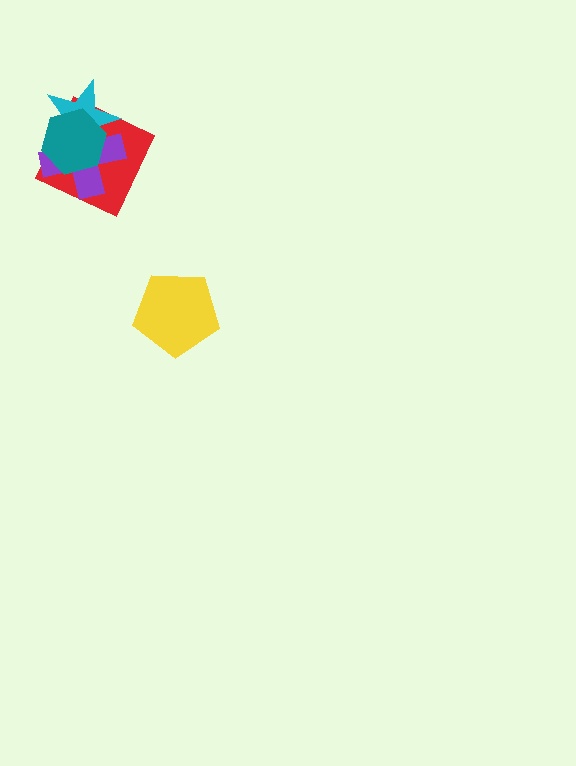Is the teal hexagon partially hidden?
No, no other shape covers it.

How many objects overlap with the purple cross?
3 objects overlap with the purple cross.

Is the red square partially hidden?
Yes, it is partially covered by another shape.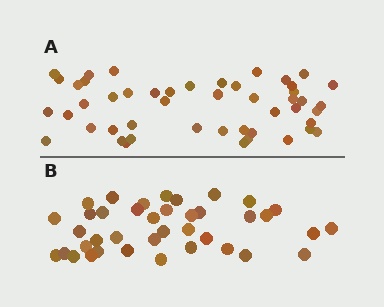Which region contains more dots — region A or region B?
Region A (the top region) has more dots.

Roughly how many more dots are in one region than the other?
Region A has roughly 8 or so more dots than region B.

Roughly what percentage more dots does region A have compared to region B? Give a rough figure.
About 25% more.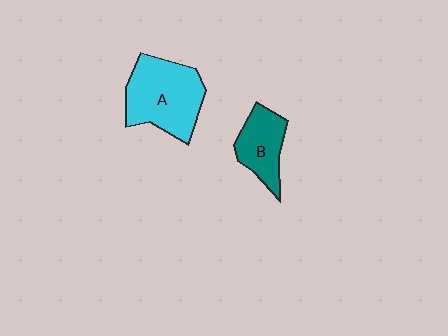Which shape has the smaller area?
Shape B (teal).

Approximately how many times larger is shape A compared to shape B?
Approximately 1.7 times.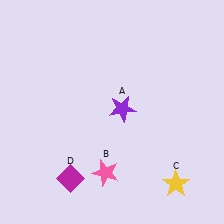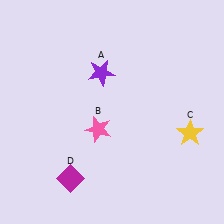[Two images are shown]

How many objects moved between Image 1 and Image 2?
3 objects moved between the two images.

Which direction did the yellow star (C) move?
The yellow star (C) moved up.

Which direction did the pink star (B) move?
The pink star (B) moved up.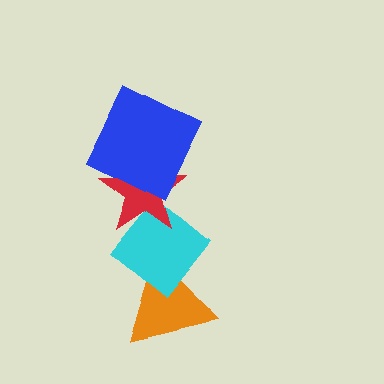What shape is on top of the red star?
The blue square is on top of the red star.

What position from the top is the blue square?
The blue square is 1st from the top.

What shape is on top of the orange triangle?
The cyan diamond is on top of the orange triangle.